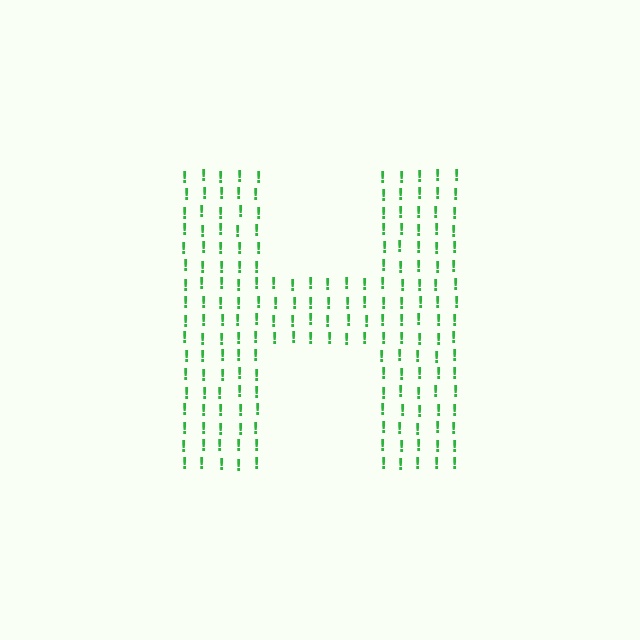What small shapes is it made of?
It is made of small exclamation marks.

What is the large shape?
The large shape is the letter H.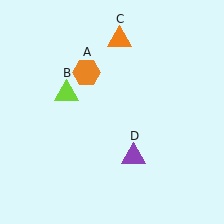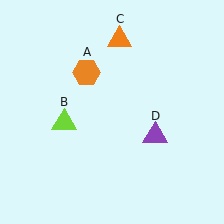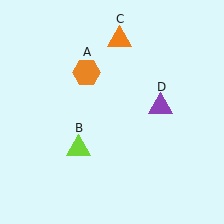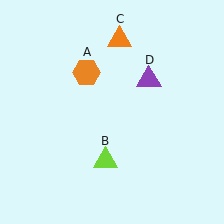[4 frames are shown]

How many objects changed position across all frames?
2 objects changed position: lime triangle (object B), purple triangle (object D).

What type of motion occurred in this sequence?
The lime triangle (object B), purple triangle (object D) rotated counterclockwise around the center of the scene.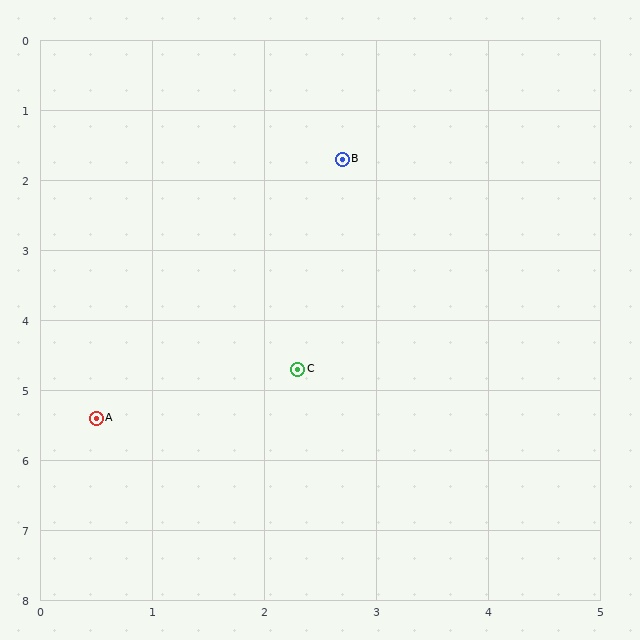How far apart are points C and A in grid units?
Points C and A are about 1.9 grid units apart.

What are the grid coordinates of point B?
Point B is at approximately (2.7, 1.7).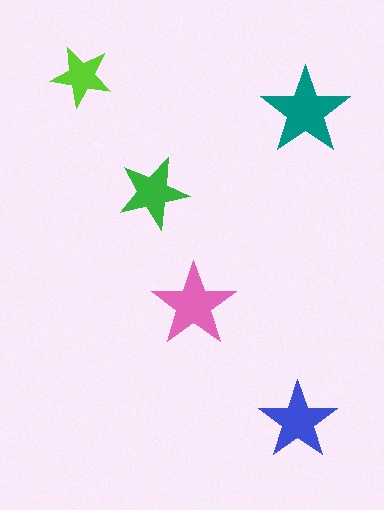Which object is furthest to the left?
The lime star is leftmost.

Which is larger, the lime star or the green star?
The green one.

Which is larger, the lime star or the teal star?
The teal one.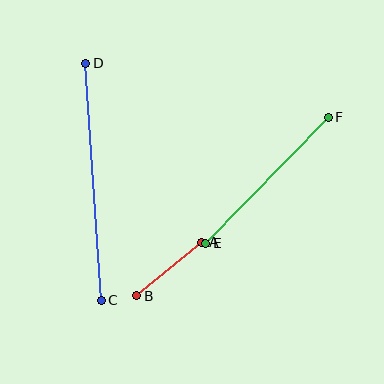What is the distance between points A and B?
The distance is approximately 84 pixels.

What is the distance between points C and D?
The distance is approximately 238 pixels.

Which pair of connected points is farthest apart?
Points C and D are farthest apart.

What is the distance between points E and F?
The distance is approximately 176 pixels.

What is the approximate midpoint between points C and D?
The midpoint is at approximately (94, 182) pixels.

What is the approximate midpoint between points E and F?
The midpoint is at approximately (267, 180) pixels.